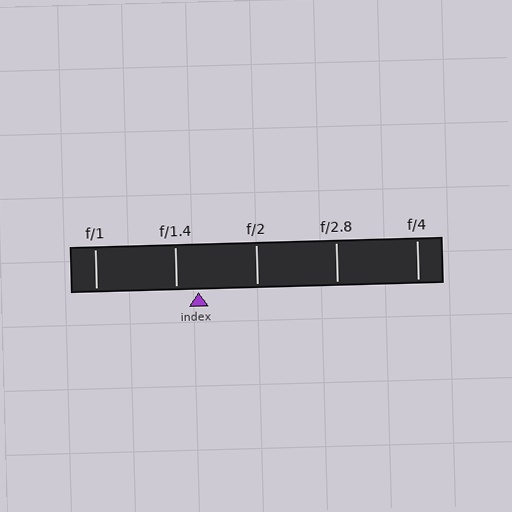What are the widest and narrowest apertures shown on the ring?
The widest aperture shown is f/1 and the narrowest is f/4.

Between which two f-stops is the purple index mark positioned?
The index mark is between f/1.4 and f/2.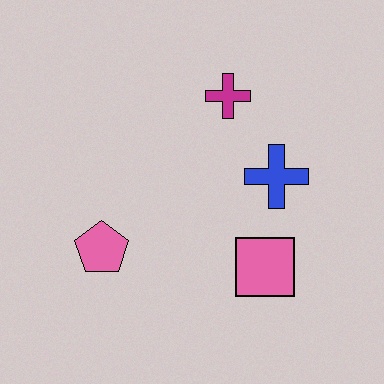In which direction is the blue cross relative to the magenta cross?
The blue cross is below the magenta cross.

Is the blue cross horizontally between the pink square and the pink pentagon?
No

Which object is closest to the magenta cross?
The blue cross is closest to the magenta cross.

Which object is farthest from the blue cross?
The pink pentagon is farthest from the blue cross.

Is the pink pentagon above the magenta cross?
No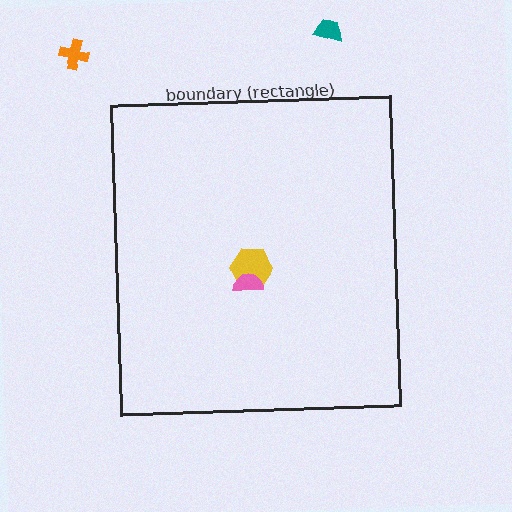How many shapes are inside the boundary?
2 inside, 2 outside.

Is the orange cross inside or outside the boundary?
Outside.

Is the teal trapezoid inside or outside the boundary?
Outside.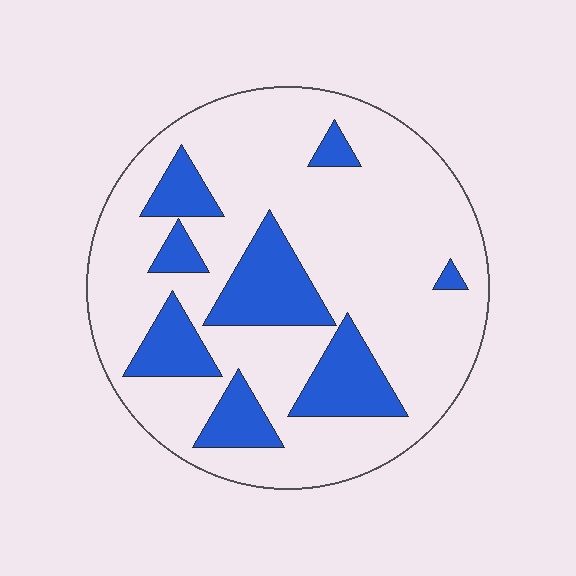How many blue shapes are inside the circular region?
8.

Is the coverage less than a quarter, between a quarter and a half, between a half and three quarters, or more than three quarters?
Less than a quarter.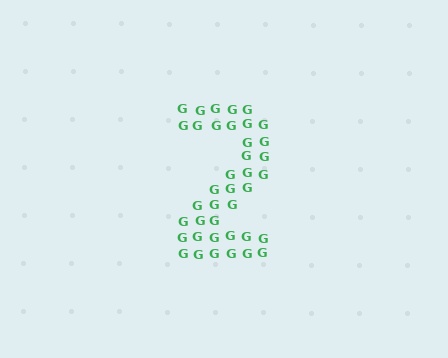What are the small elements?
The small elements are letter G's.